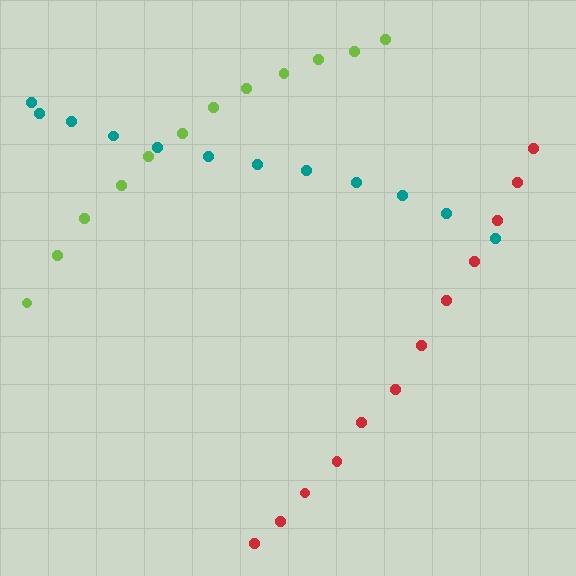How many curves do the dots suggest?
There are 3 distinct paths.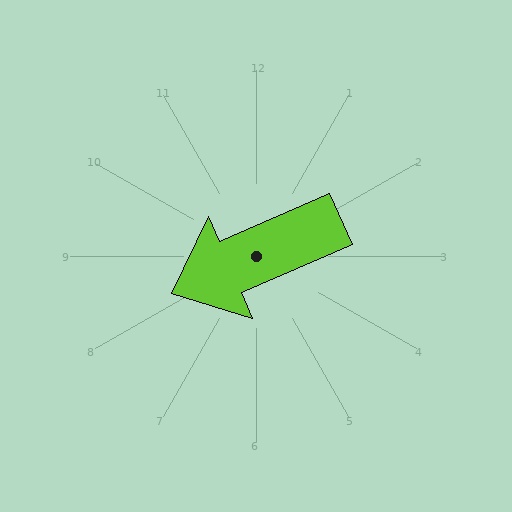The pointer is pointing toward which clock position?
Roughly 8 o'clock.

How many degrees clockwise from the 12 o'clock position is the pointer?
Approximately 246 degrees.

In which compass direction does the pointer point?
Southwest.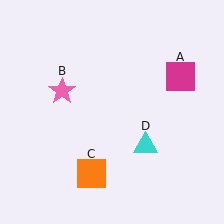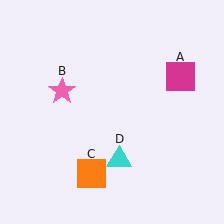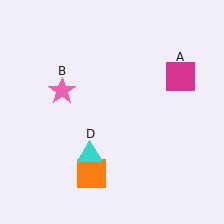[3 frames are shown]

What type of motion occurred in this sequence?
The cyan triangle (object D) rotated clockwise around the center of the scene.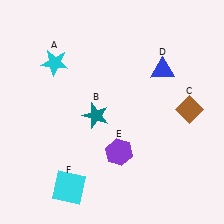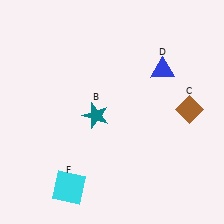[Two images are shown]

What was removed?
The purple hexagon (E), the cyan star (A) were removed in Image 2.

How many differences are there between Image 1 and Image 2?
There are 2 differences between the two images.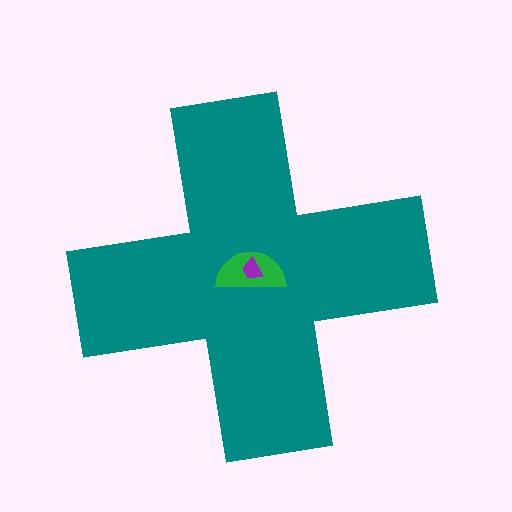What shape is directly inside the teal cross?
The green semicircle.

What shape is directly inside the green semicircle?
The purple trapezoid.